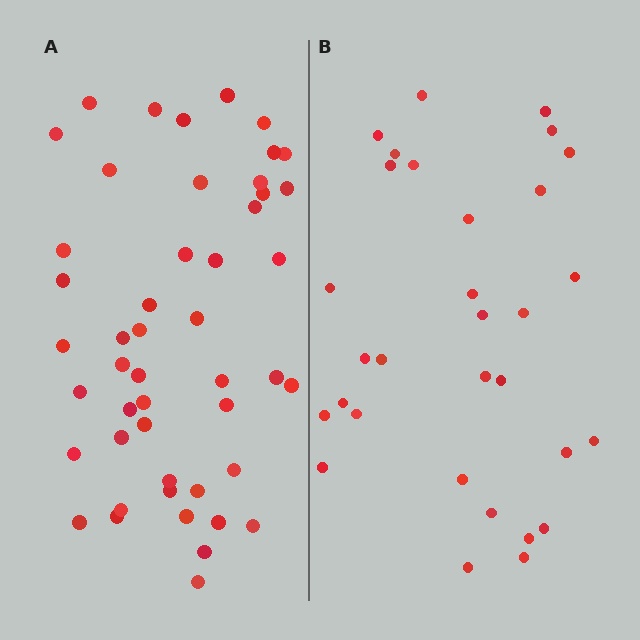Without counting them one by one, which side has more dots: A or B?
Region A (the left region) has more dots.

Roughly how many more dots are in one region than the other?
Region A has approximately 15 more dots than region B.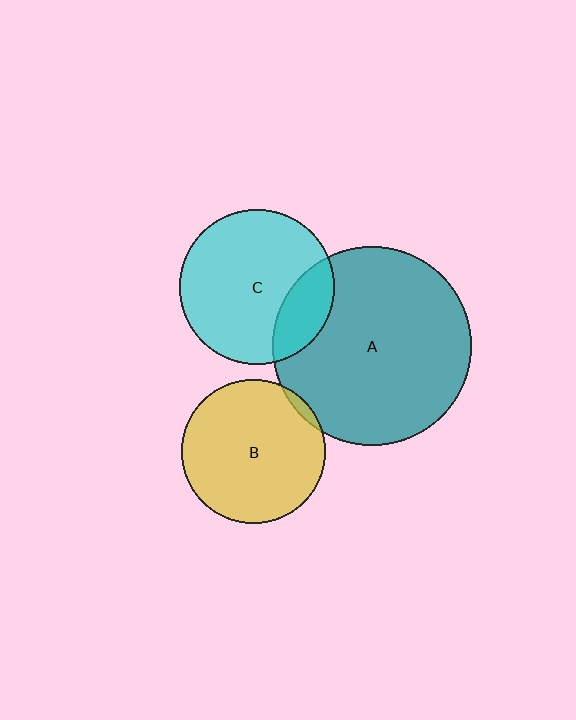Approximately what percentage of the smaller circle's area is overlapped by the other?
Approximately 20%.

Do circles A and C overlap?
Yes.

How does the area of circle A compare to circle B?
Approximately 1.9 times.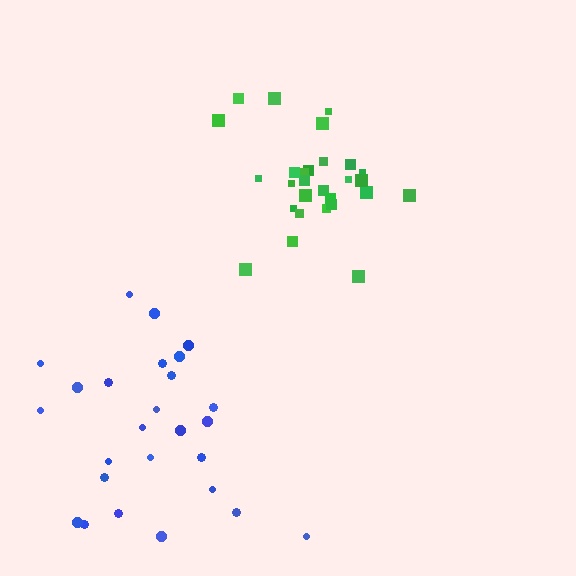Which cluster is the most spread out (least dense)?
Blue.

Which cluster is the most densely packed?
Green.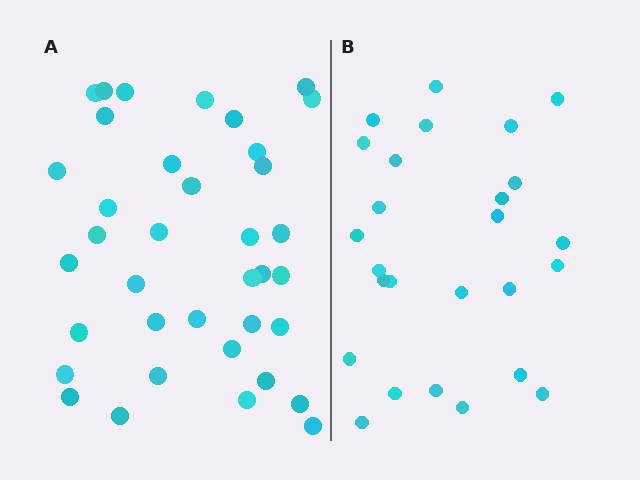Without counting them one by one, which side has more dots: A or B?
Region A (the left region) has more dots.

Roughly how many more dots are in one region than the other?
Region A has roughly 12 or so more dots than region B.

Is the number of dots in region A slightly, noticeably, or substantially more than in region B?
Region A has noticeably more, but not dramatically so. The ratio is roughly 1.4 to 1.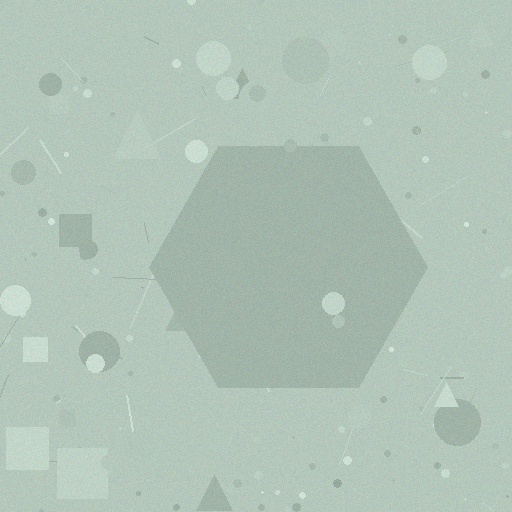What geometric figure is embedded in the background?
A hexagon is embedded in the background.